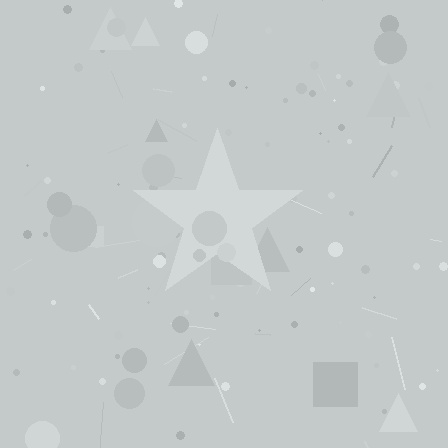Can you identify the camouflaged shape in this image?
The camouflaged shape is a star.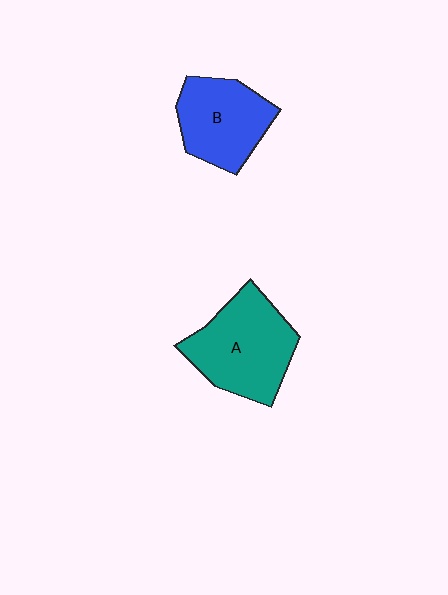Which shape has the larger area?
Shape A (teal).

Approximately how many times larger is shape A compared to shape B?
Approximately 1.3 times.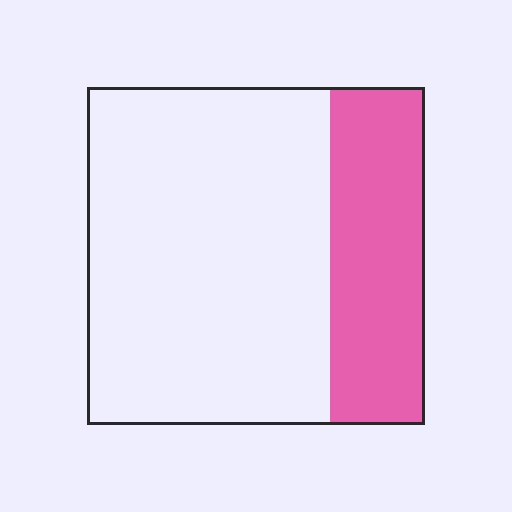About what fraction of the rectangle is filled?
About one quarter (1/4).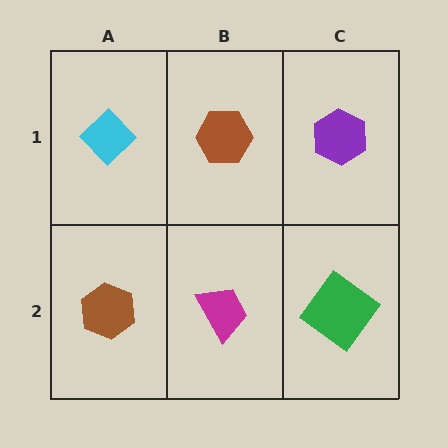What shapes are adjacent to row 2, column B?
A brown hexagon (row 1, column B), a brown hexagon (row 2, column A), a green diamond (row 2, column C).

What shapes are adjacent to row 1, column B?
A magenta trapezoid (row 2, column B), a cyan diamond (row 1, column A), a purple hexagon (row 1, column C).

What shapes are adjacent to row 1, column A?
A brown hexagon (row 2, column A), a brown hexagon (row 1, column B).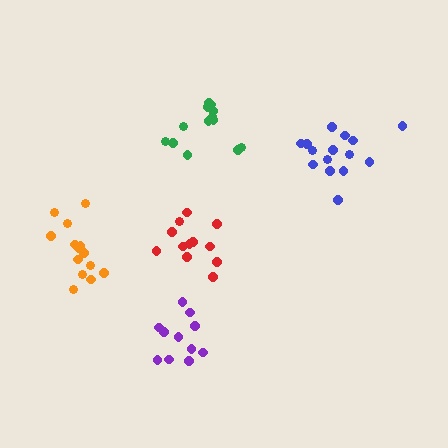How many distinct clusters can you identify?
There are 5 distinct clusters.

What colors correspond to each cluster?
The clusters are colored: purple, blue, red, orange, green.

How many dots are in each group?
Group 1: 11 dots, Group 2: 15 dots, Group 3: 12 dots, Group 4: 14 dots, Group 5: 13 dots (65 total).